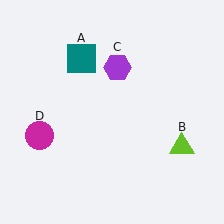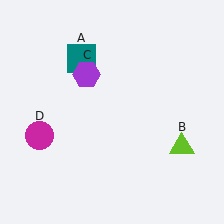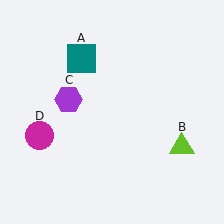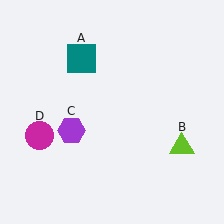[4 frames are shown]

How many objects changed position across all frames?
1 object changed position: purple hexagon (object C).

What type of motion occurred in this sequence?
The purple hexagon (object C) rotated counterclockwise around the center of the scene.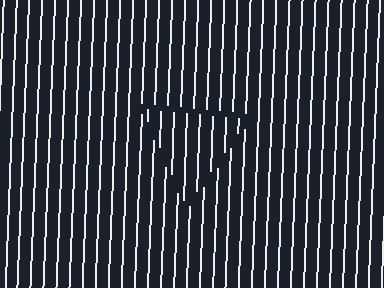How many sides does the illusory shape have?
3 sides — the line-ends trace a triangle.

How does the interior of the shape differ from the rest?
The interior of the shape contains the same grating, shifted by half a period — the contour is defined by the phase discontinuity where line-ends from the inner and outer gratings abut.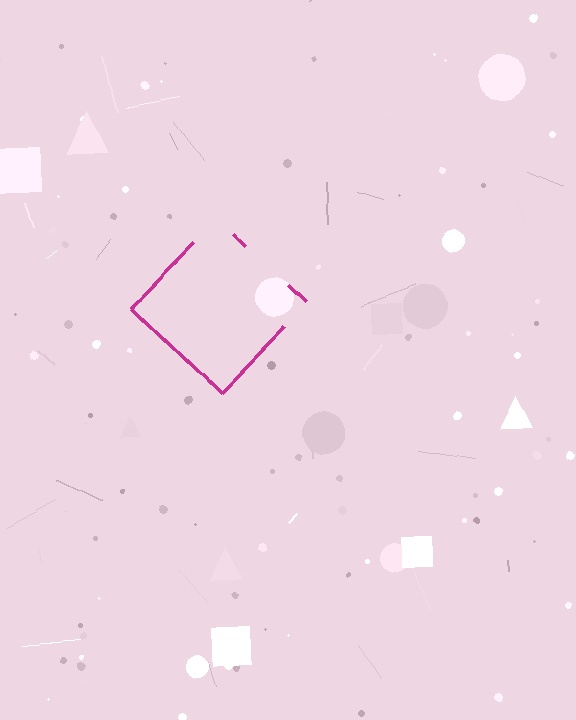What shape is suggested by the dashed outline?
The dashed outline suggests a diamond.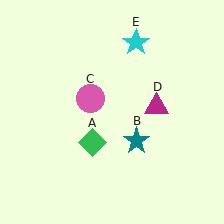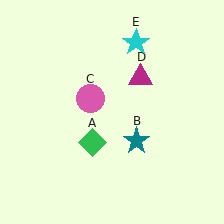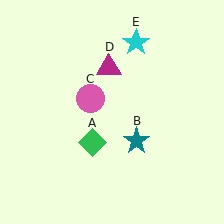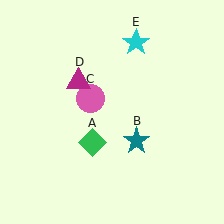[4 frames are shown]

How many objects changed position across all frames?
1 object changed position: magenta triangle (object D).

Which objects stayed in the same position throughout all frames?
Green diamond (object A) and teal star (object B) and pink circle (object C) and cyan star (object E) remained stationary.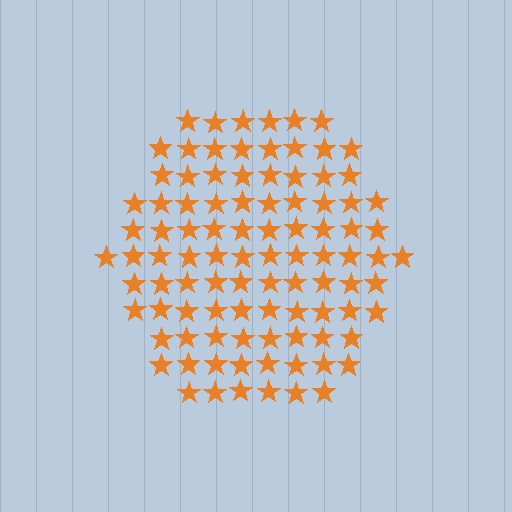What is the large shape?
The large shape is a hexagon.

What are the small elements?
The small elements are stars.